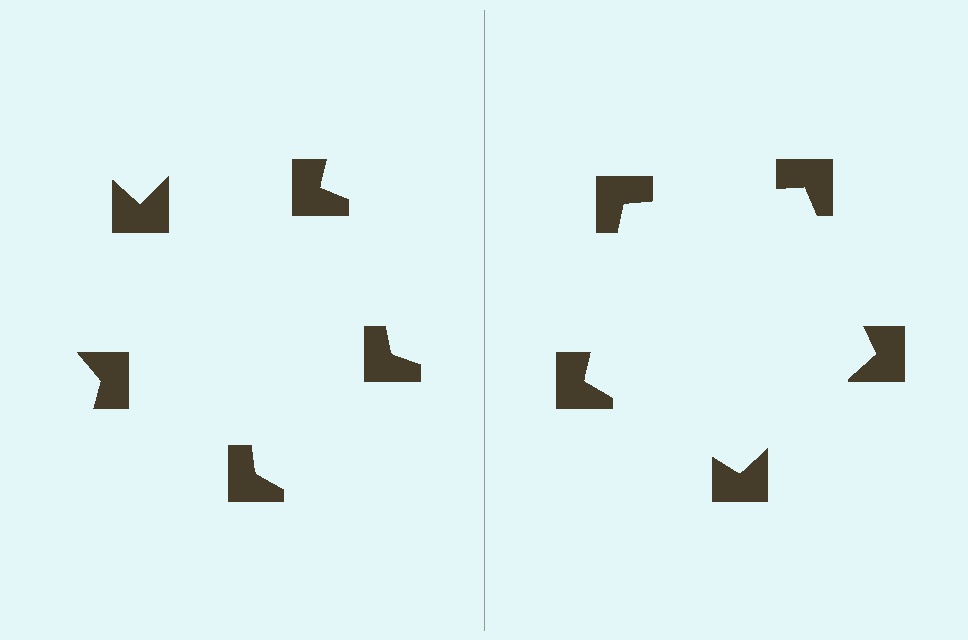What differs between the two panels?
The notched squares are positioned identically on both sides; only the wedge orientations differ. On the right they align to a pentagon; on the left they are misaligned.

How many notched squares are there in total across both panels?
10 — 5 on each side.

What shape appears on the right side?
An illusory pentagon.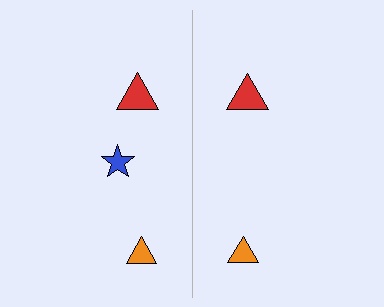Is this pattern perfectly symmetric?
No, the pattern is not perfectly symmetric. A blue star is missing from the right side.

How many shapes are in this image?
There are 5 shapes in this image.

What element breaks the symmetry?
A blue star is missing from the right side.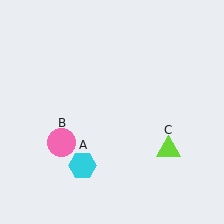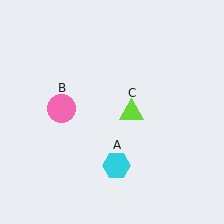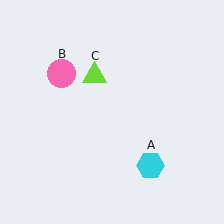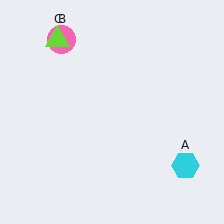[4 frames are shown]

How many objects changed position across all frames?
3 objects changed position: cyan hexagon (object A), pink circle (object B), lime triangle (object C).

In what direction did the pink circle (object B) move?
The pink circle (object B) moved up.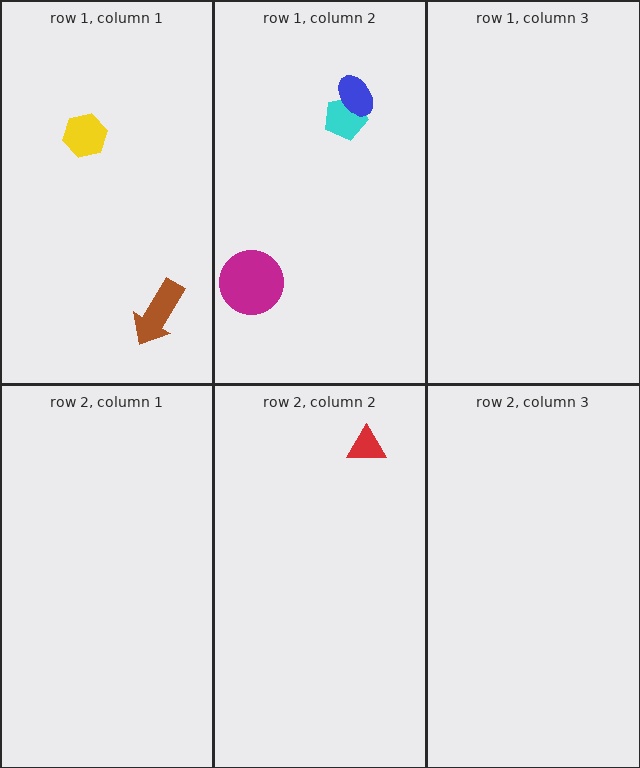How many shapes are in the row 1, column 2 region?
3.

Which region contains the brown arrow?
The row 1, column 1 region.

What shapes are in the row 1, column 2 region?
The cyan pentagon, the blue ellipse, the magenta circle.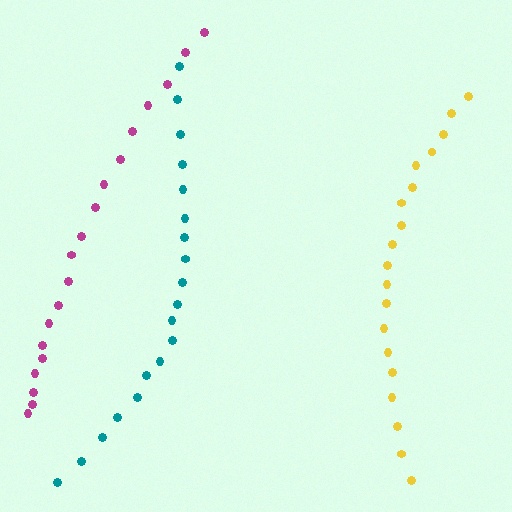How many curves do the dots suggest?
There are 3 distinct paths.